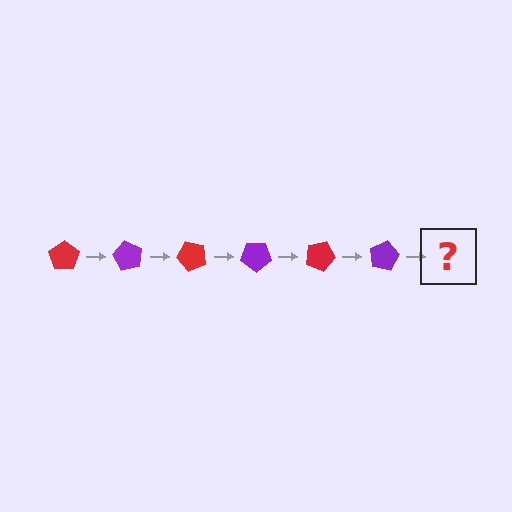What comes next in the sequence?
The next element should be a red pentagon, rotated 360 degrees from the start.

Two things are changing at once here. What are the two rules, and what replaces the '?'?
The two rules are that it rotates 60 degrees each step and the color cycles through red and purple. The '?' should be a red pentagon, rotated 360 degrees from the start.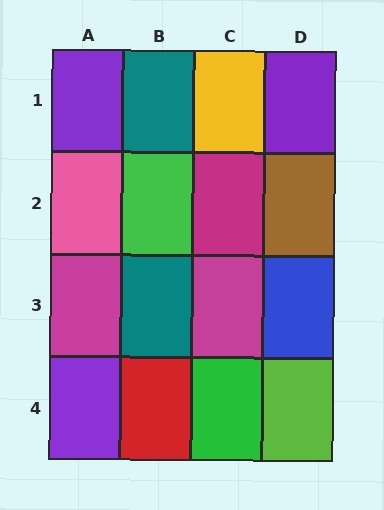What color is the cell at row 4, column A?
Purple.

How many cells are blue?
1 cell is blue.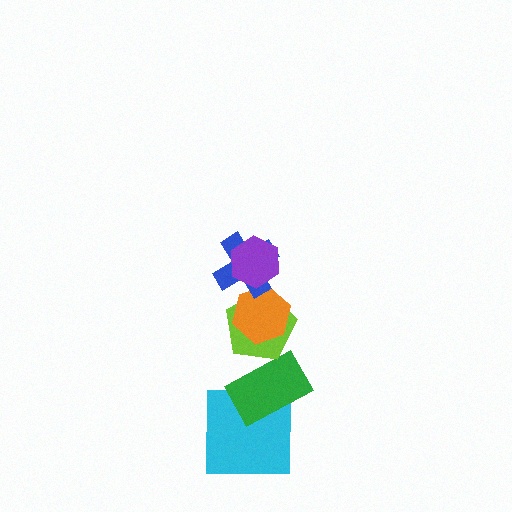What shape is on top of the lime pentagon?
The orange hexagon is on top of the lime pentagon.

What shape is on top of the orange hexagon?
The blue cross is on top of the orange hexagon.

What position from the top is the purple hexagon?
The purple hexagon is 1st from the top.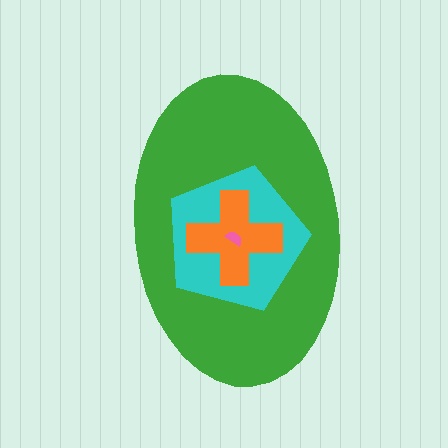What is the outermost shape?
The green ellipse.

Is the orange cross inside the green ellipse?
Yes.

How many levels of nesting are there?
4.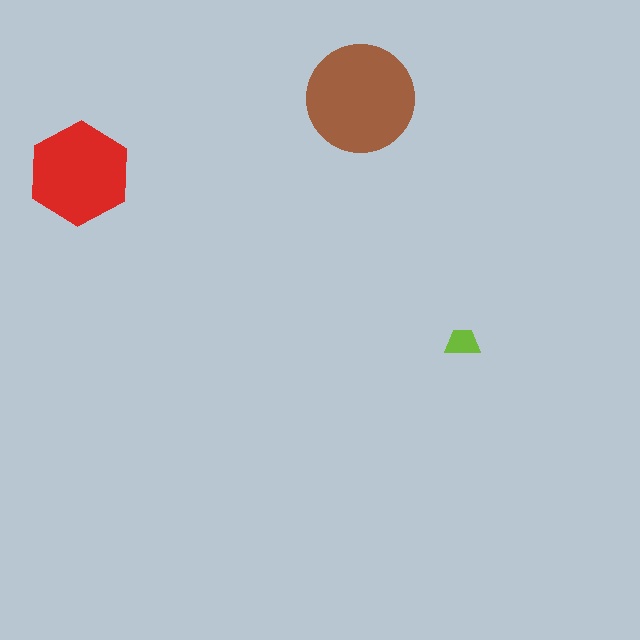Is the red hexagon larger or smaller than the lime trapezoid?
Larger.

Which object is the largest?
The brown circle.